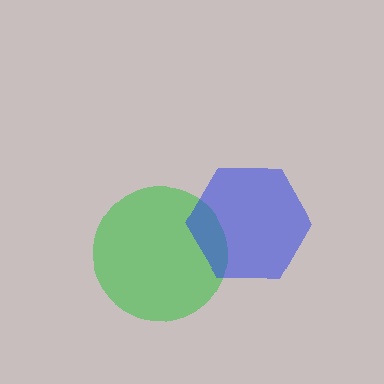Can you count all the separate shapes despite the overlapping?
Yes, there are 2 separate shapes.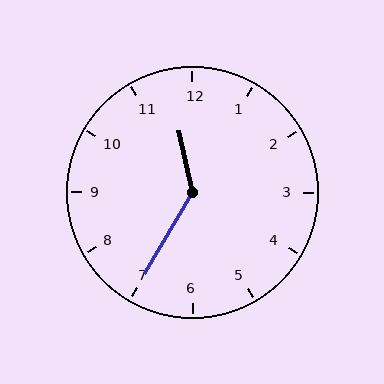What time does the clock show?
11:35.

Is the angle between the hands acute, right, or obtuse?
It is obtuse.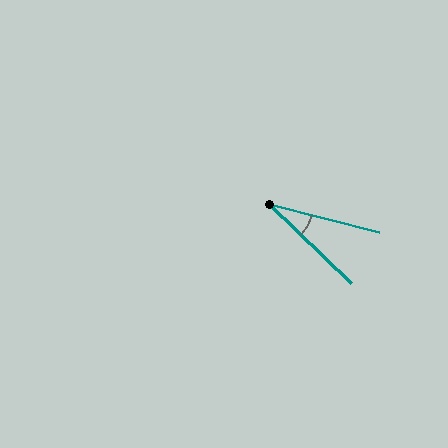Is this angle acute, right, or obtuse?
It is acute.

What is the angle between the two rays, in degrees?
Approximately 29 degrees.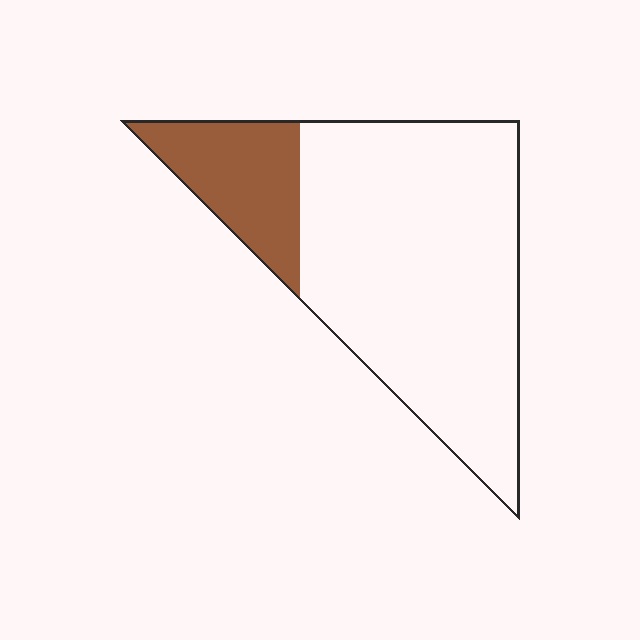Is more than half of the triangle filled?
No.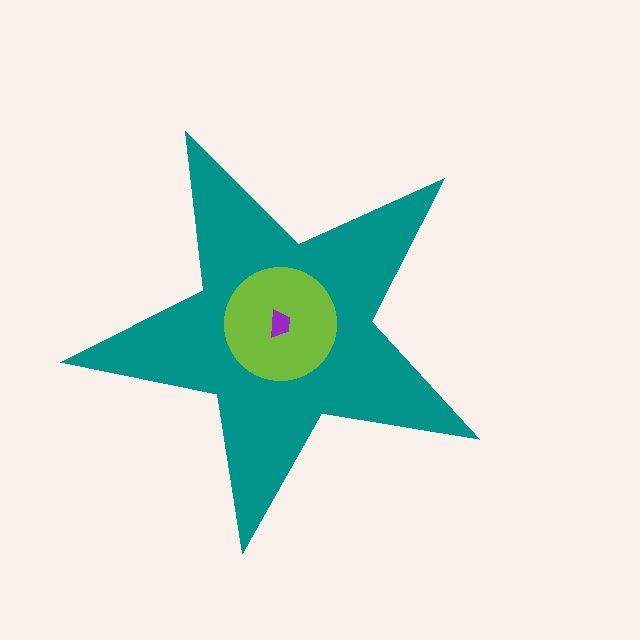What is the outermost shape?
The teal star.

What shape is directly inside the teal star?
The lime circle.